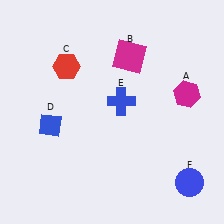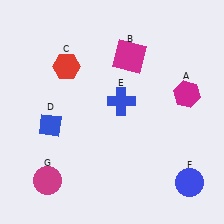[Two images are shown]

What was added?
A magenta circle (G) was added in Image 2.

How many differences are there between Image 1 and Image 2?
There is 1 difference between the two images.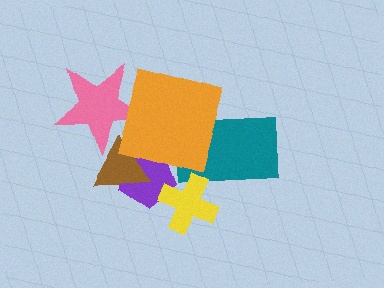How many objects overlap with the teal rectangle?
2 objects overlap with the teal rectangle.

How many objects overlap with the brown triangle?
2 objects overlap with the brown triangle.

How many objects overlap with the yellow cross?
2 objects overlap with the yellow cross.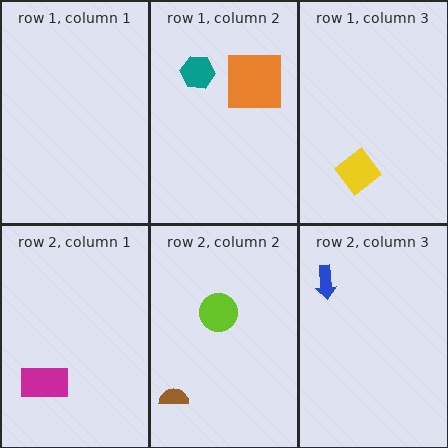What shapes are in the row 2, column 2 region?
The lime circle, the brown semicircle.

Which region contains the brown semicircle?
The row 2, column 2 region.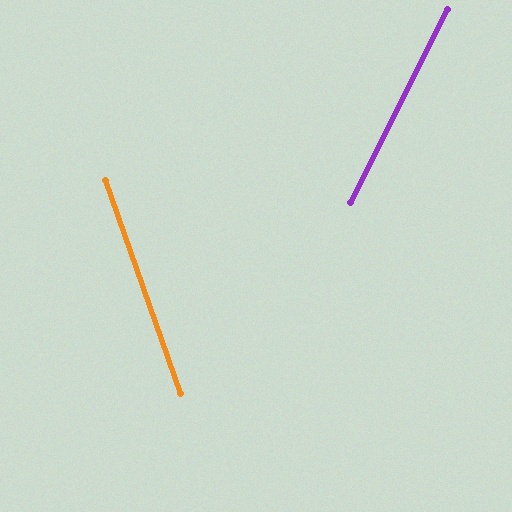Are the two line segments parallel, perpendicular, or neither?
Neither parallel nor perpendicular — they differ by about 46°.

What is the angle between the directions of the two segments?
Approximately 46 degrees.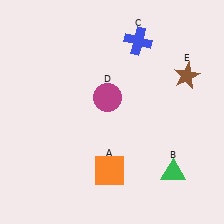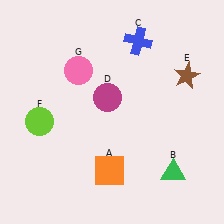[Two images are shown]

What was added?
A lime circle (F), a pink circle (G) were added in Image 2.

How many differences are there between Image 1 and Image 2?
There are 2 differences between the two images.